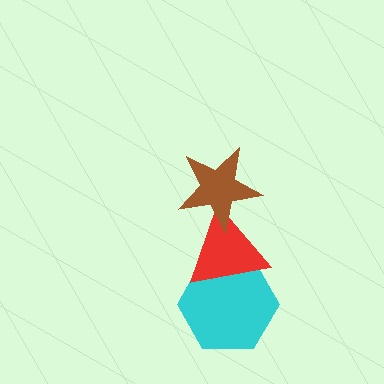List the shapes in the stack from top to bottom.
From top to bottom: the brown star, the red triangle, the cyan hexagon.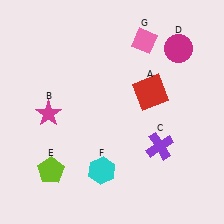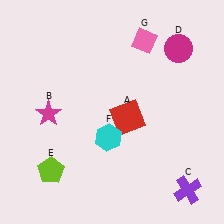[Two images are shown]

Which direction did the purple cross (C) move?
The purple cross (C) moved down.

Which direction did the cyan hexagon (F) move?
The cyan hexagon (F) moved up.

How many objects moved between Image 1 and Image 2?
3 objects moved between the two images.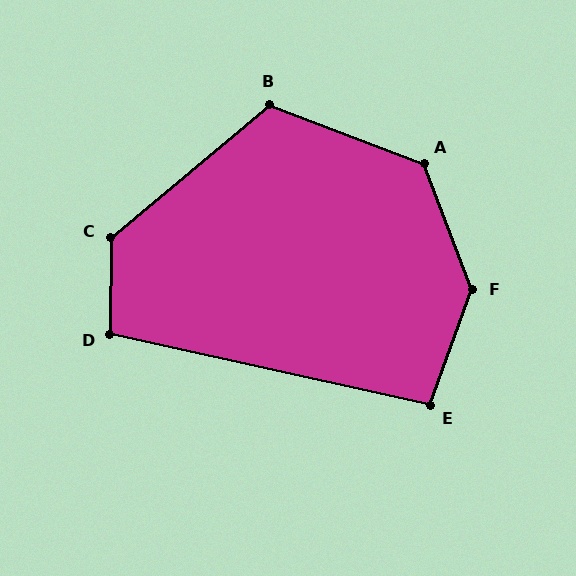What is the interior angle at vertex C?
Approximately 130 degrees (obtuse).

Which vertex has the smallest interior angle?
E, at approximately 98 degrees.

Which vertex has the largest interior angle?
F, at approximately 139 degrees.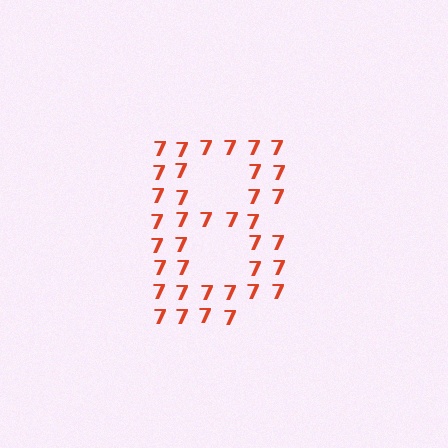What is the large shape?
The large shape is the letter B.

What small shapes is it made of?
It is made of small digit 7's.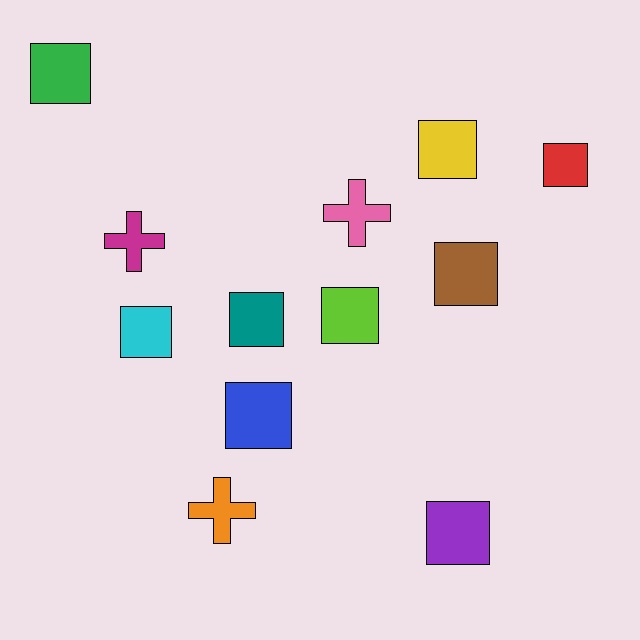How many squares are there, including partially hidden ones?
There are 9 squares.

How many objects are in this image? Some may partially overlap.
There are 12 objects.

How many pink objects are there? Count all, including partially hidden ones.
There is 1 pink object.